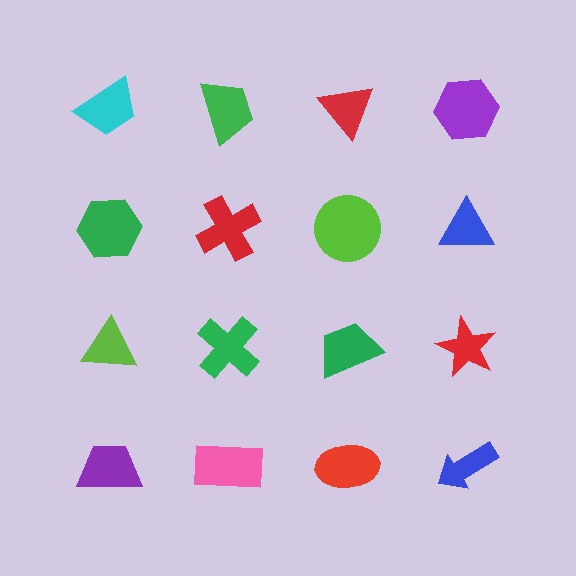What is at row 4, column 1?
A purple trapezoid.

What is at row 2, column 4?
A blue triangle.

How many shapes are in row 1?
4 shapes.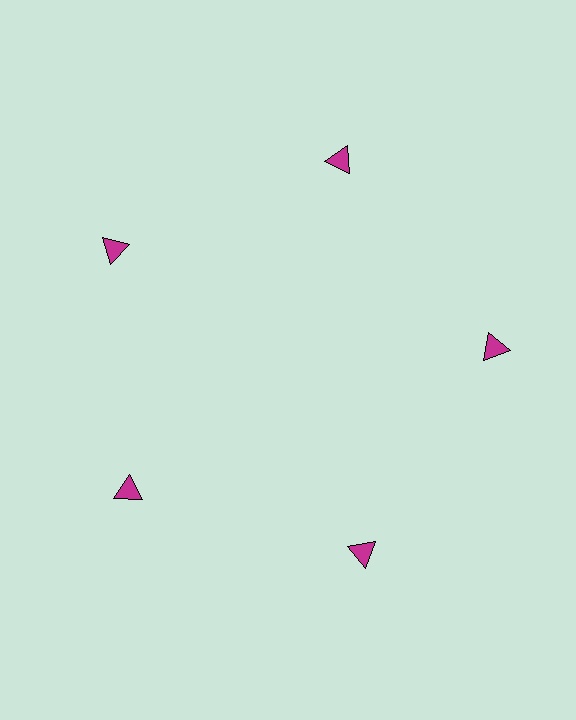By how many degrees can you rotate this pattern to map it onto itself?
The pattern maps onto itself every 72 degrees of rotation.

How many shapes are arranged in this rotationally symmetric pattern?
There are 5 shapes, arranged in 5 groups of 1.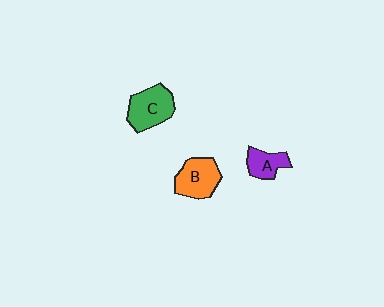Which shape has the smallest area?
Shape A (purple).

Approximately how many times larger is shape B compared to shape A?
Approximately 1.5 times.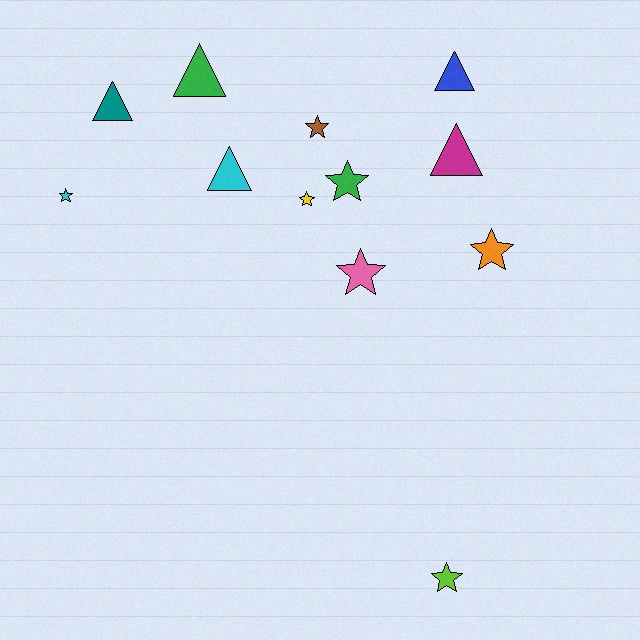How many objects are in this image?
There are 12 objects.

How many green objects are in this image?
There are 2 green objects.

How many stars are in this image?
There are 7 stars.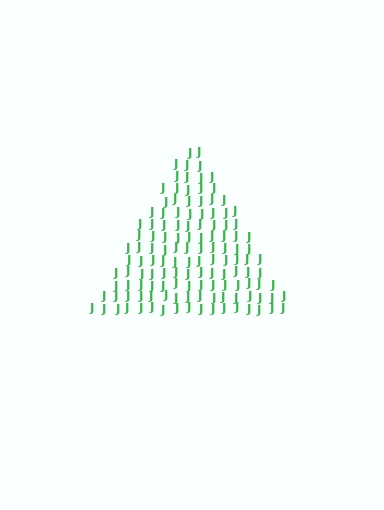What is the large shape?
The large shape is a triangle.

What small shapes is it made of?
It is made of small letter J's.